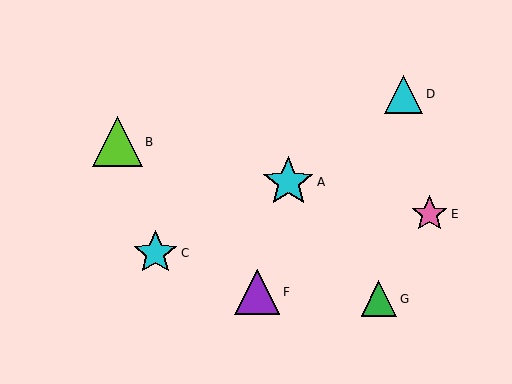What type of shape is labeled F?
Shape F is a purple triangle.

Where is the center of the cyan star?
The center of the cyan star is at (288, 182).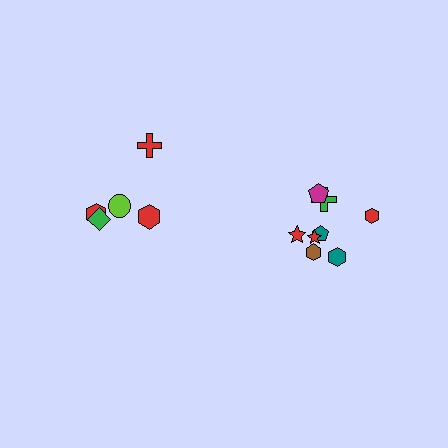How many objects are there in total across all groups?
There are 13 objects.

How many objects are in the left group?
There are 5 objects.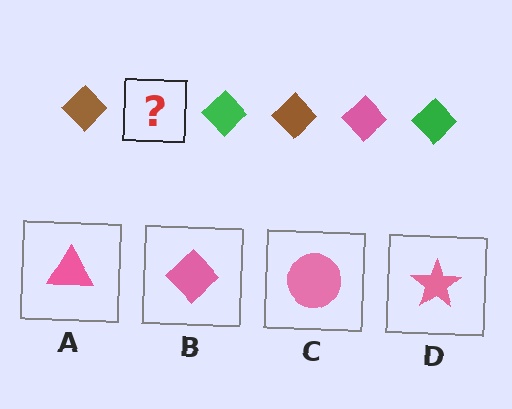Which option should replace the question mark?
Option B.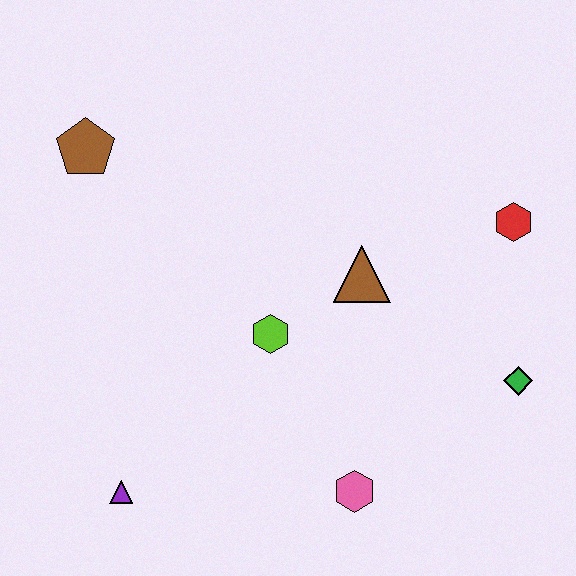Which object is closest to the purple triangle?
The lime hexagon is closest to the purple triangle.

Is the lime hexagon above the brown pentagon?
No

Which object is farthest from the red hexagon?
The purple triangle is farthest from the red hexagon.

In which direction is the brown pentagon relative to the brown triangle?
The brown pentagon is to the left of the brown triangle.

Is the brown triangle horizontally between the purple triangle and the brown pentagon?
No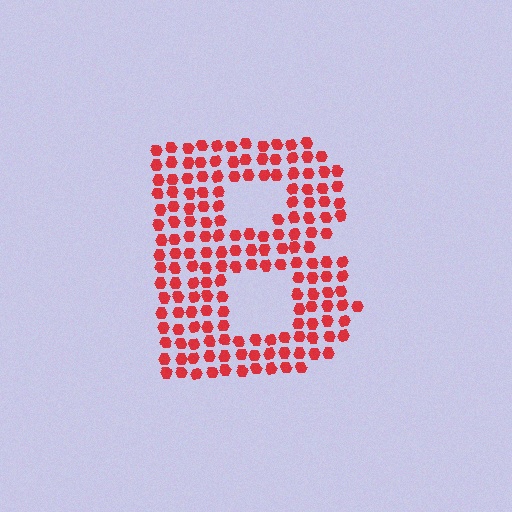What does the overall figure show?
The overall figure shows the letter B.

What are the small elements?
The small elements are hexagons.